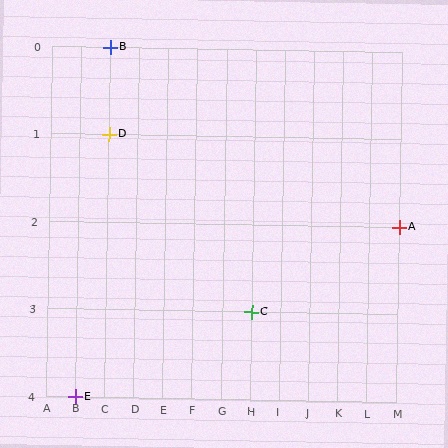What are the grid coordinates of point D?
Point D is at grid coordinates (C, 1).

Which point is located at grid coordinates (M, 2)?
Point A is at (M, 2).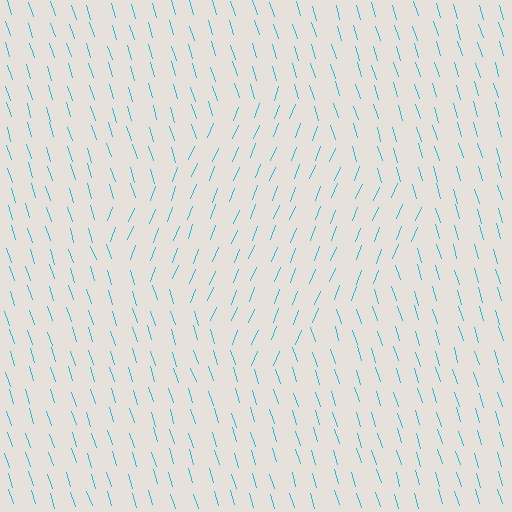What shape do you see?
I see a diamond.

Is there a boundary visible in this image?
Yes, there is a texture boundary formed by a change in line orientation.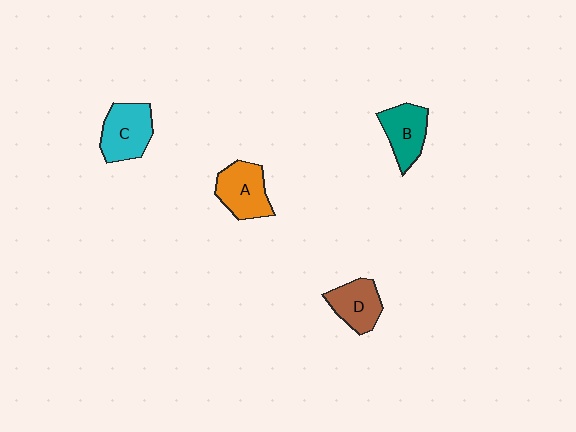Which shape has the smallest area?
Shape D (brown).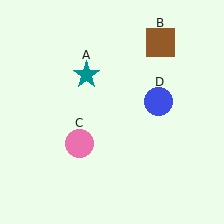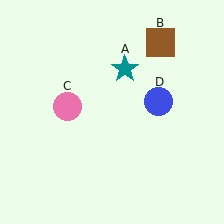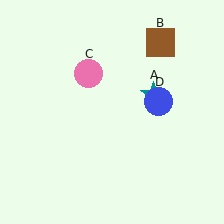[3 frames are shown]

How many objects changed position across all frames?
2 objects changed position: teal star (object A), pink circle (object C).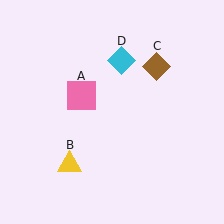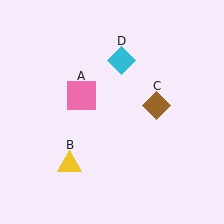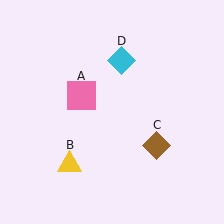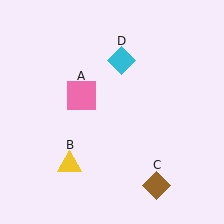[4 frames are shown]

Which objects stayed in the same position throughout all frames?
Pink square (object A) and yellow triangle (object B) and cyan diamond (object D) remained stationary.